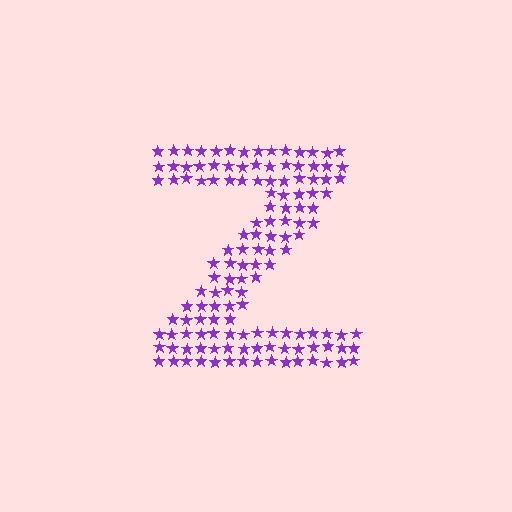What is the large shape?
The large shape is the letter Z.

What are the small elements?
The small elements are stars.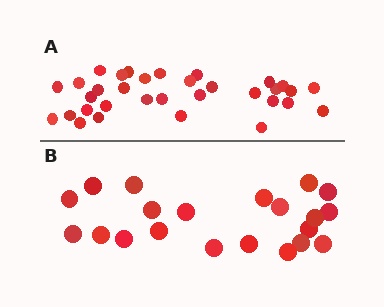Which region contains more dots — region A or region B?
Region A (the top region) has more dots.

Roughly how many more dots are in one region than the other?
Region A has roughly 12 or so more dots than region B.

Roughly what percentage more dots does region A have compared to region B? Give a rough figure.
About 55% more.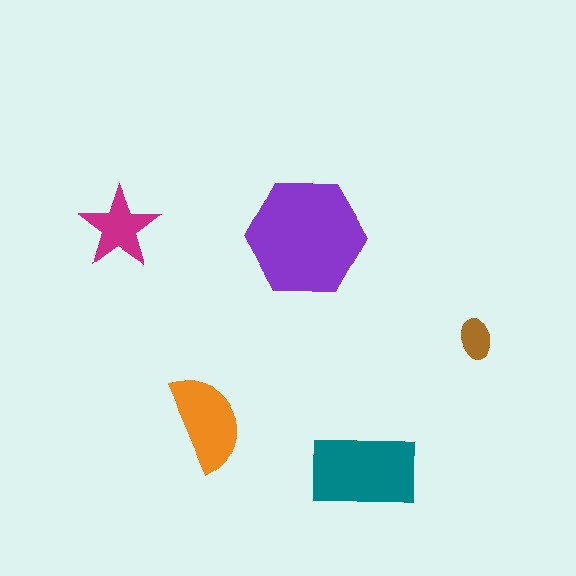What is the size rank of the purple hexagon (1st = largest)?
1st.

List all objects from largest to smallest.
The purple hexagon, the teal rectangle, the orange semicircle, the magenta star, the brown ellipse.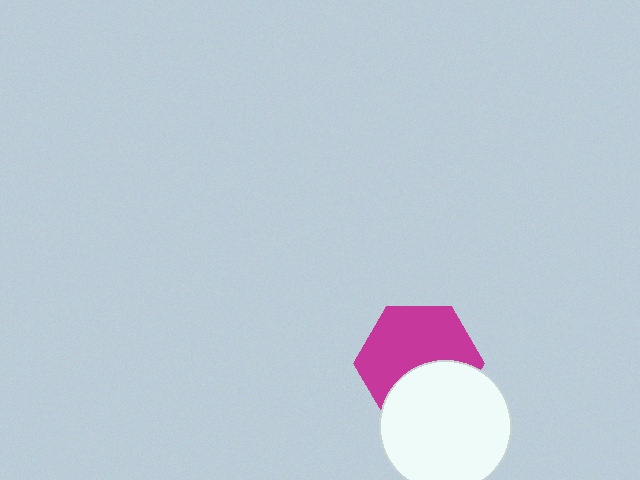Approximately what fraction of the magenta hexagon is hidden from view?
Roughly 38% of the magenta hexagon is hidden behind the white circle.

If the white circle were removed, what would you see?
You would see the complete magenta hexagon.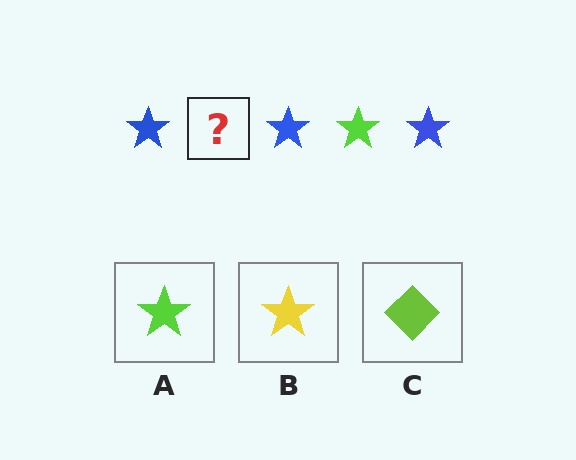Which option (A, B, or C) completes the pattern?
A.